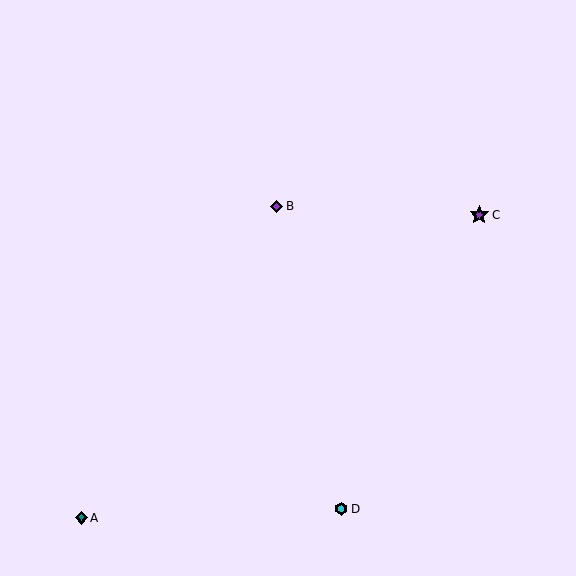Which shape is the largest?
The purple star (labeled C) is the largest.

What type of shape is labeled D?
Shape D is a cyan hexagon.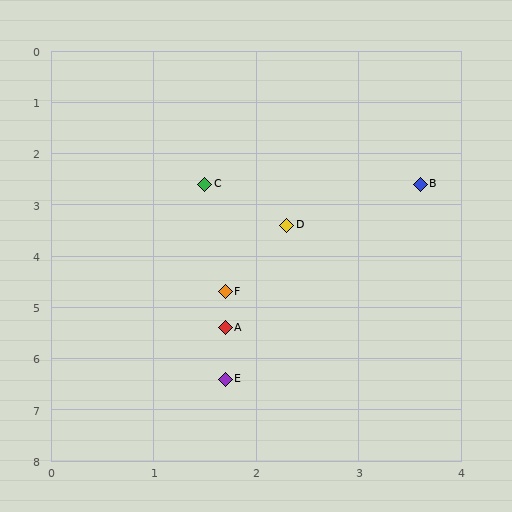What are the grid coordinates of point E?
Point E is at approximately (1.7, 6.4).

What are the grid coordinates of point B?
Point B is at approximately (3.6, 2.6).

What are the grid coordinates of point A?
Point A is at approximately (1.7, 5.4).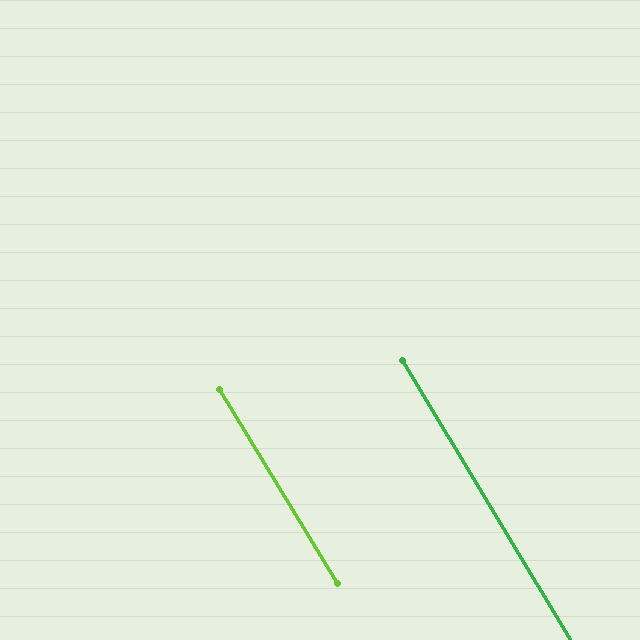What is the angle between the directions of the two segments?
Approximately 0 degrees.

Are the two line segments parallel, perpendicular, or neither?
Parallel — their directions differ by only 0.4°.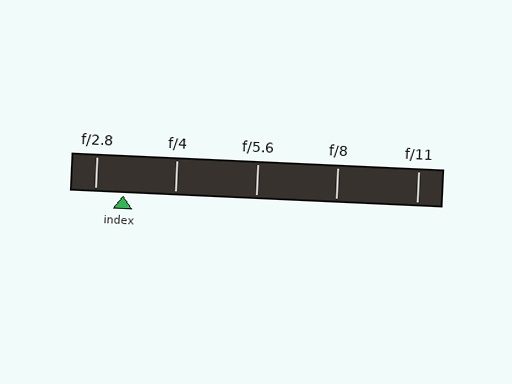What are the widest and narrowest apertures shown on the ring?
The widest aperture shown is f/2.8 and the narrowest is f/11.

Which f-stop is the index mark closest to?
The index mark is closest to f/2.8.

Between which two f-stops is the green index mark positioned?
The index mark is between f/2.8 and f/4.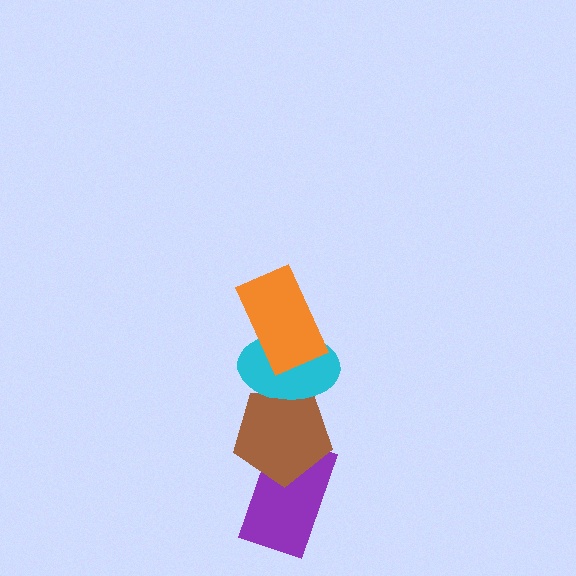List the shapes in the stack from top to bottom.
From top to bottom: the orange rectangle, the cyan ellipse, the brown pentagon, the purple rectangle.